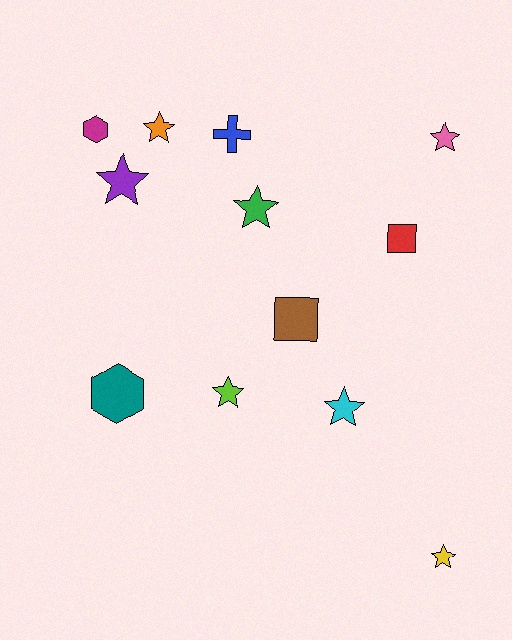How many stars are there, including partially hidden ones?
There are 7 stars.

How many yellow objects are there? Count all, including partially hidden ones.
There is 1 yellow object.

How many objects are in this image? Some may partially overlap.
There are 12 objects.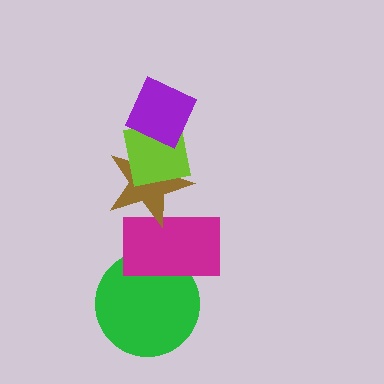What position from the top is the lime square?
The lime square is 2nd from the top.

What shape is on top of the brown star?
The lime square is on top of the brown star.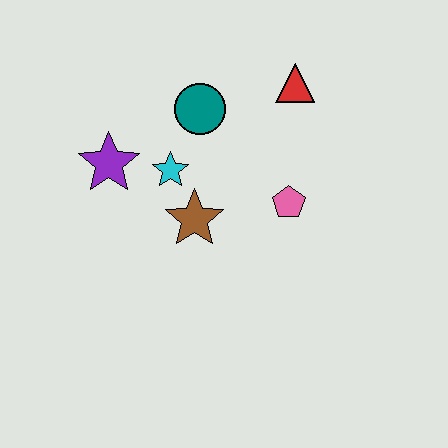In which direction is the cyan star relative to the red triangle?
The cyan star is to the left of the red triangle.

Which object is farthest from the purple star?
The red triangle is farthest from the purple star.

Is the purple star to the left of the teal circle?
Yes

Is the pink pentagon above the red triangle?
No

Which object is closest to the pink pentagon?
The brown star is closest to the pink pentagon.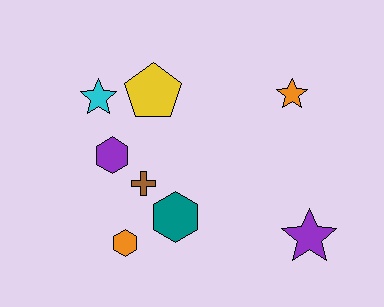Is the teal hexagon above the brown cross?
No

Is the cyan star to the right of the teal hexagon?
No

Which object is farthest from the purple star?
The cyan star is farthest from the purple star.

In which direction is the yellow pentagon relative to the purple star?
The yellow pentagon is to the left of the purple star.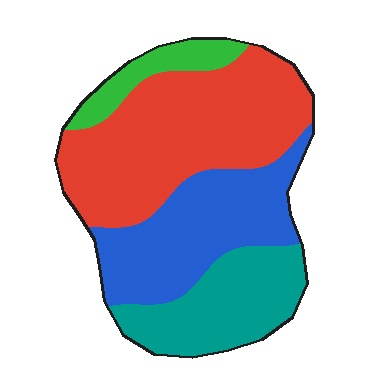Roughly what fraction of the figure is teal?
Teal takes up about one fifth (1/5) of the figure.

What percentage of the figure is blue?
Blue takes up about one quarter (1/4) of the figure.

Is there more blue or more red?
Red.